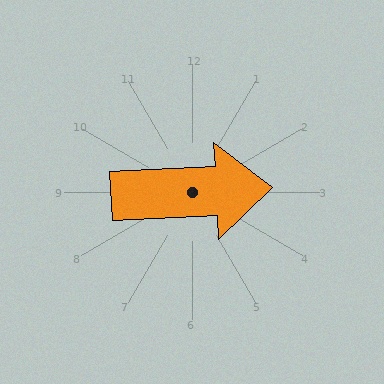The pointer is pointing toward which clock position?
Roughly 3 o'clock.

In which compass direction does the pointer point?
East.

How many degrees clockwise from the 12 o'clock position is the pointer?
Approximately 87 degrees.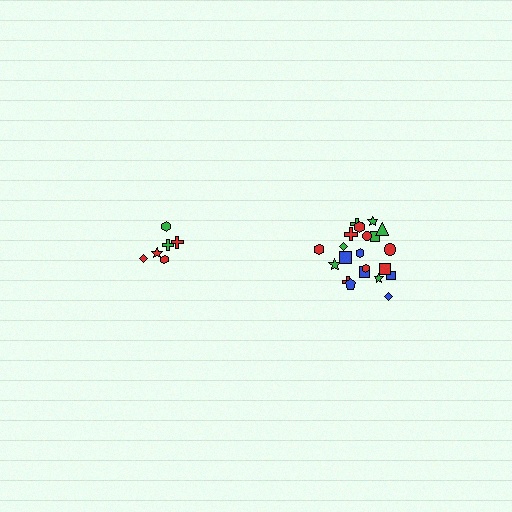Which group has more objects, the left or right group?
The right group.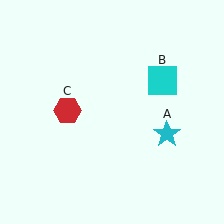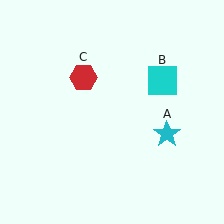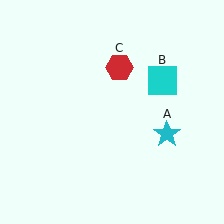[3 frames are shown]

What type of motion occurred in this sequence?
The red hexagon (object C) rotated clockwise around the center of the scene.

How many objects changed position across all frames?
1 object changed position: red hexagon (object C).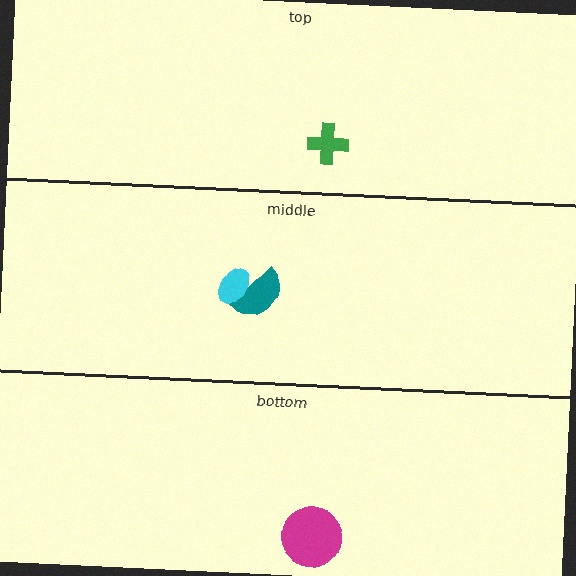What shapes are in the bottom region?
The magenta circle.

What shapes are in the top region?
The green cross.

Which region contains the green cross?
The top region.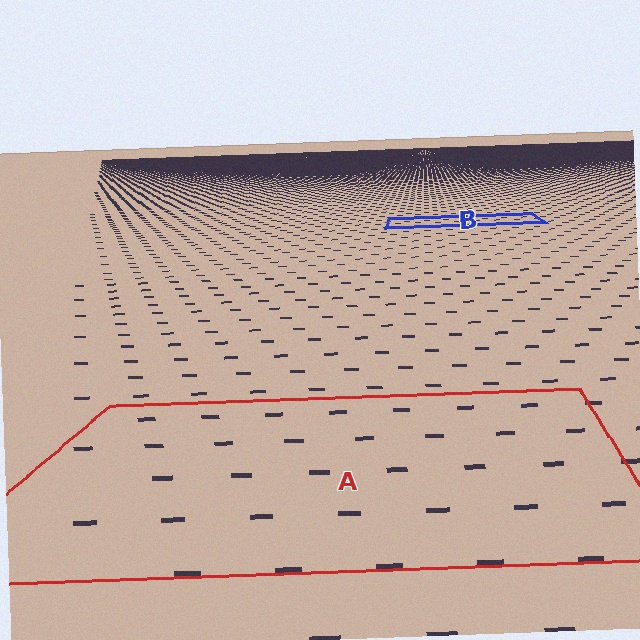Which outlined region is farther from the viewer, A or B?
Region B is farther from the viewer — the texture elements inside it appear smaller and more densely packed.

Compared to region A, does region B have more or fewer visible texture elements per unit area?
Region B has more texture elements per unit area — they are packed more densely because it is farther away.